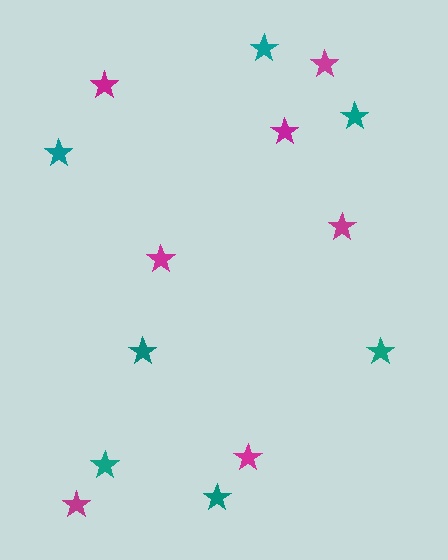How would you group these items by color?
There are 2 groups: one group of magenta stars (7) and one group of teal stars (7).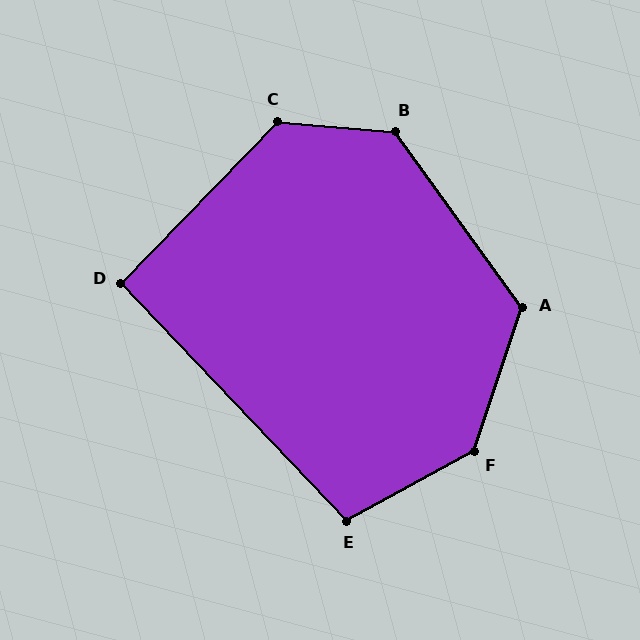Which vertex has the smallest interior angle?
D, at approximately 92 degrees.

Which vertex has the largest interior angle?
F, at approximately 137 degrees.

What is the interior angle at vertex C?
Approximately 129 degrees (obtuse).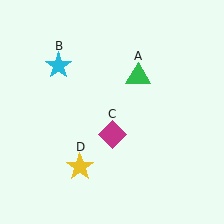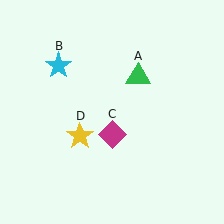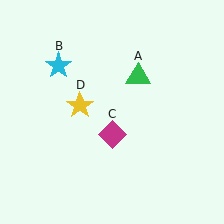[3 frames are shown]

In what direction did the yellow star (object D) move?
The yellow star (object D) moved up.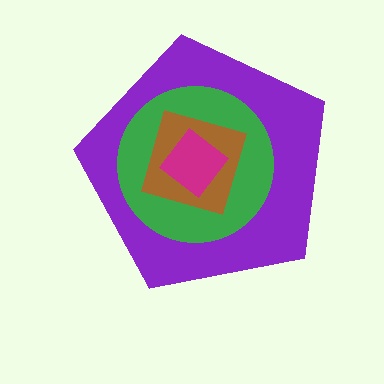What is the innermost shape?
The magenta diamond.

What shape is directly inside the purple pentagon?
The green circle.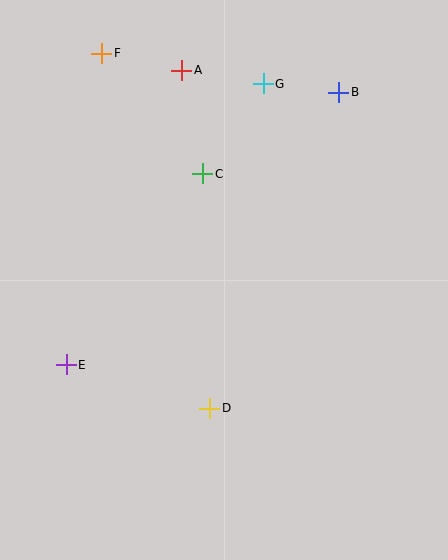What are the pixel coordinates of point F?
Point F is at (102, 53).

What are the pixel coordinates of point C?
Point C is at (203, 174).